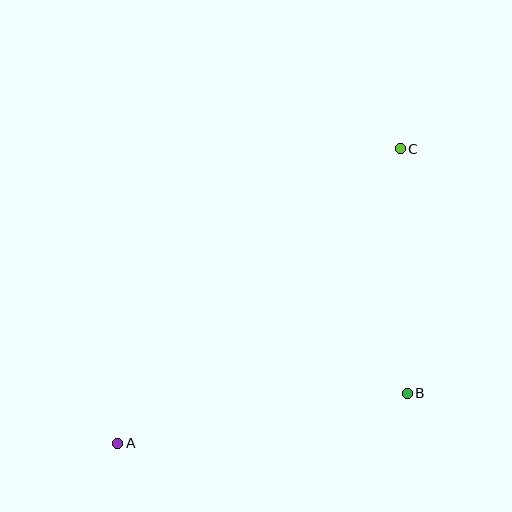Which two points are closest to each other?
Points B and C are closest to each other.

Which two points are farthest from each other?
Points A and C are farthest from each other.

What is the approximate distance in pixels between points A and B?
The distance between A and B is approximately 294 pixels.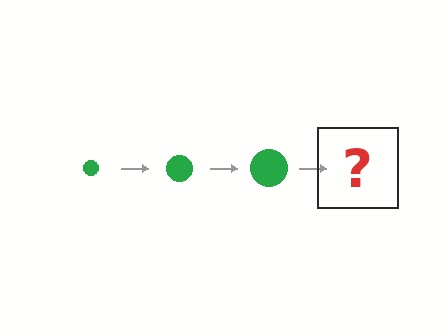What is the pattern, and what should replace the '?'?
The pattern is that the circle gets progressively larger each step. The '?' should be a green circle, larger than the previous one.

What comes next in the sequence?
The next element should be a green circle, larger than the previous one.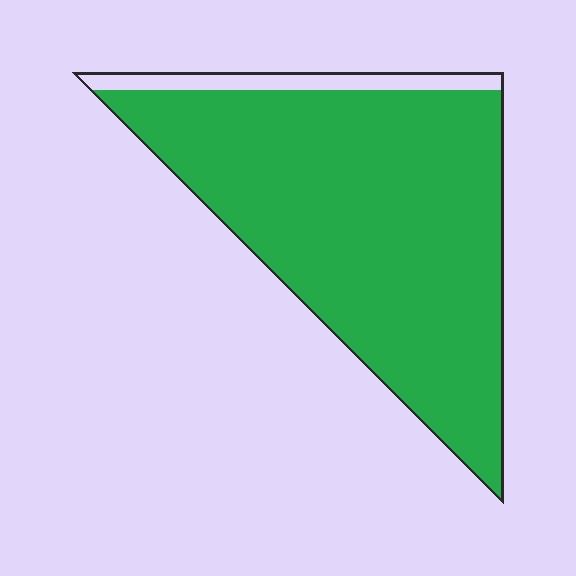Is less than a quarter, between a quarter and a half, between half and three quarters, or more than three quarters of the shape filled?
More than three quarters.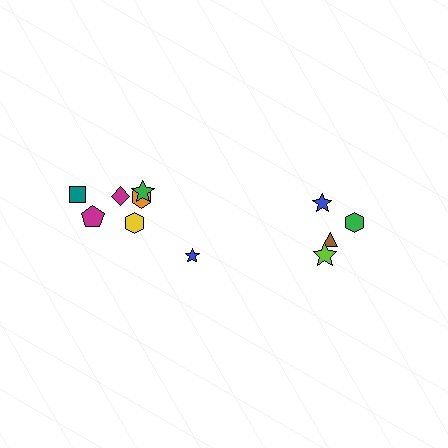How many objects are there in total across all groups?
There are 11 objects.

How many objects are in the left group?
There are 7 objects.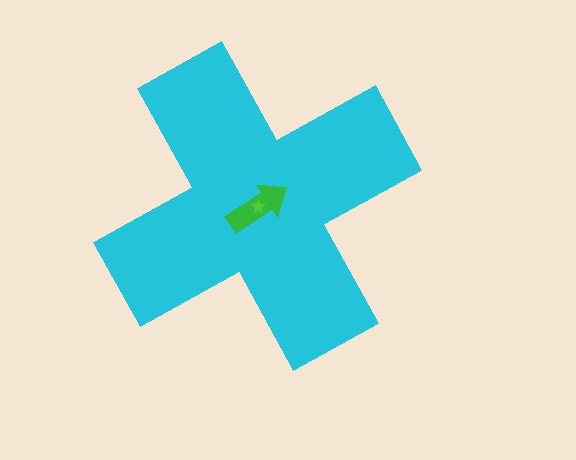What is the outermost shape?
The cyan cross.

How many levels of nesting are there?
3.